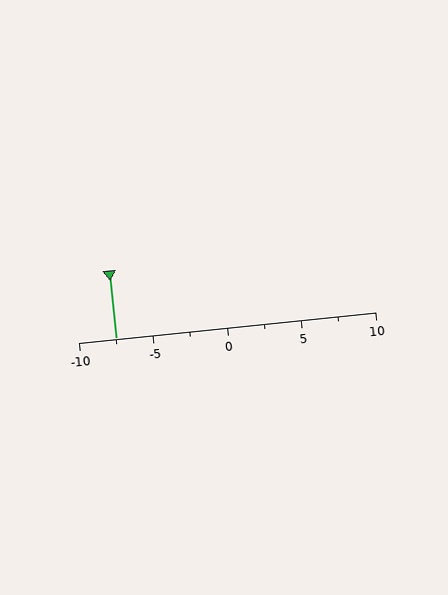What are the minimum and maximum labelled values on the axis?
The axis runs from -10 to 10.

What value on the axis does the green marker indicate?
The marker indicates approximately -7.5.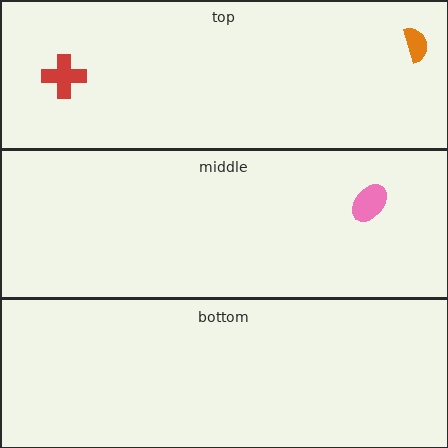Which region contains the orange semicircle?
The top region.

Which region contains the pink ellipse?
The middle region.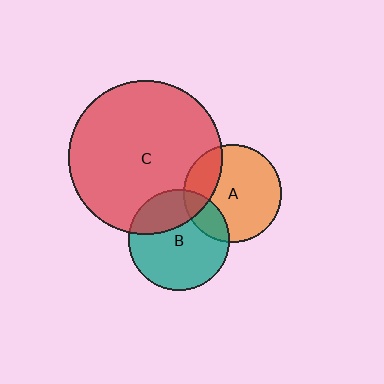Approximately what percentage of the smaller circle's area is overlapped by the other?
Approximately 20%.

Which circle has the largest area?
Circle C (red).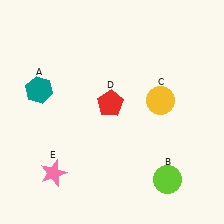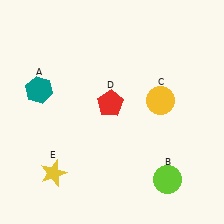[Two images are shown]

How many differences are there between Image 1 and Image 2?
There is 1 difference between the two images.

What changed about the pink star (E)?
In Image 1, E is pink. In Image 2, it changed to yellow.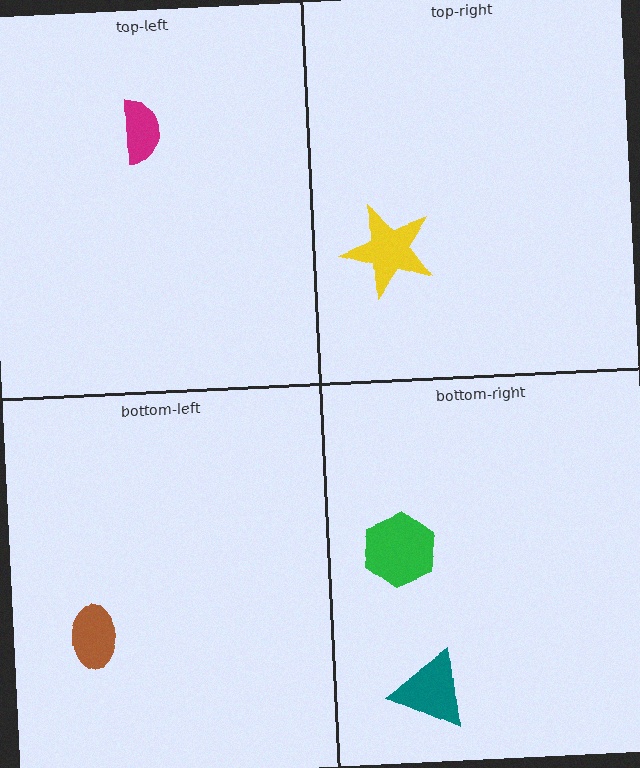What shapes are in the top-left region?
The magenta semicircle.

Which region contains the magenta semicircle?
The top-left region.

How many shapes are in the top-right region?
1.